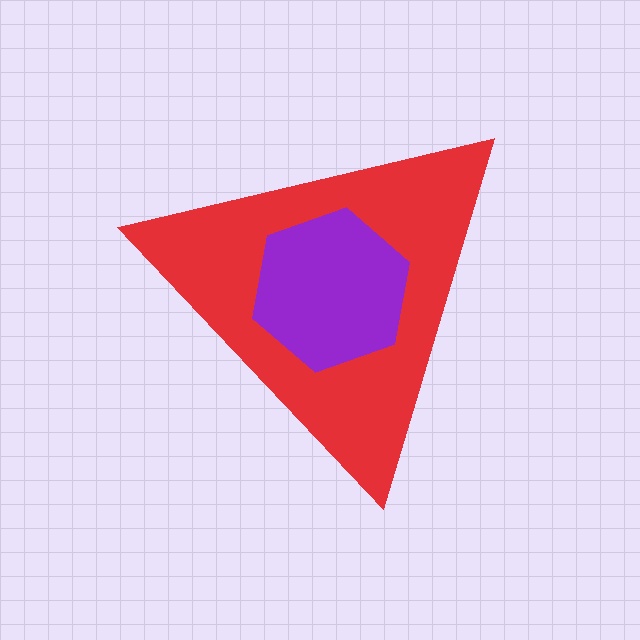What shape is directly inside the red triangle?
The purple hexagon.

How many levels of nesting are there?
2.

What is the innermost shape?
The purple hexagon.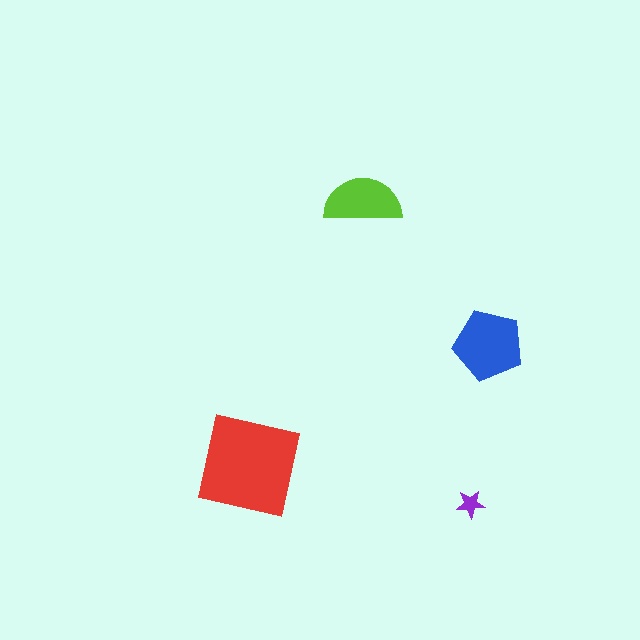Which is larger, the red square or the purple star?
The red square.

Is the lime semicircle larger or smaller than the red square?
Smaller.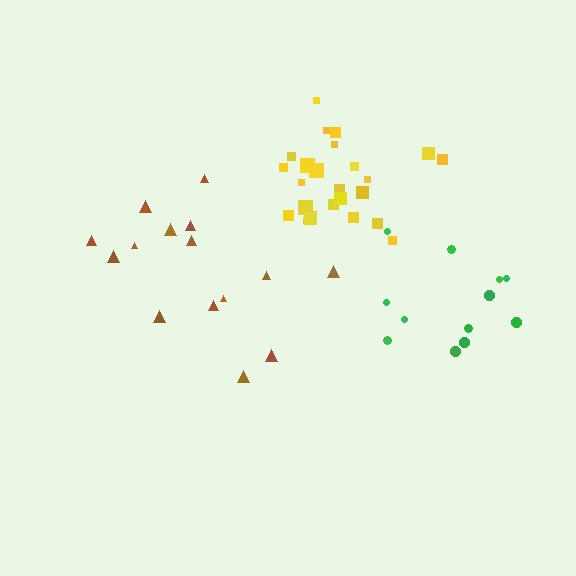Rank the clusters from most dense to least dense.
yellow, green, brown.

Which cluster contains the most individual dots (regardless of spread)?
Yellow (25).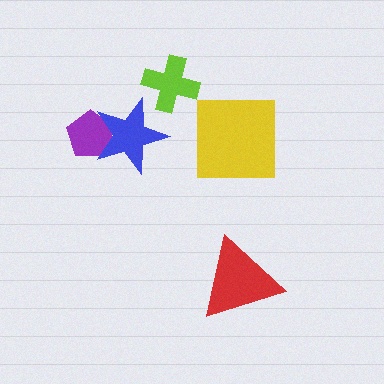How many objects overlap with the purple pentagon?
1 object overlaps with the purple pentagon.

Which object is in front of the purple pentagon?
The blue star is in front of the purple pentagon.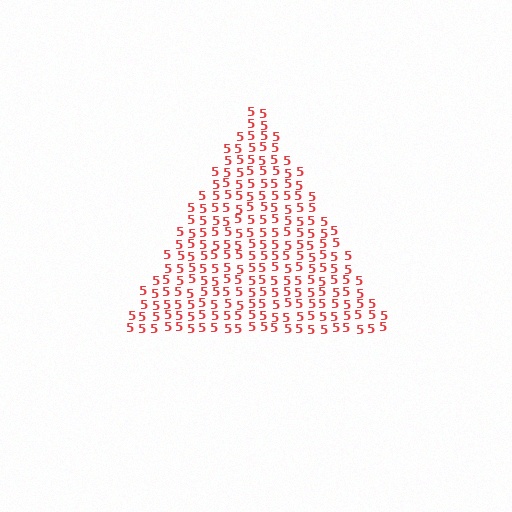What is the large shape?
The large shape is a triangle.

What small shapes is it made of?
It is made of small digit 5's.